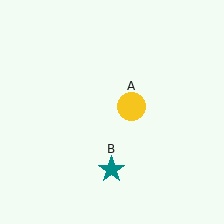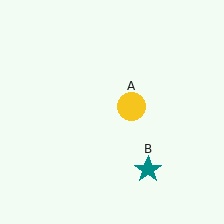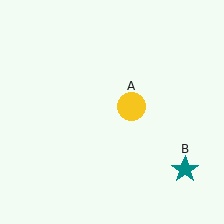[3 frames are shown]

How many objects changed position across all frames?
1 object changed position: teal star (object B).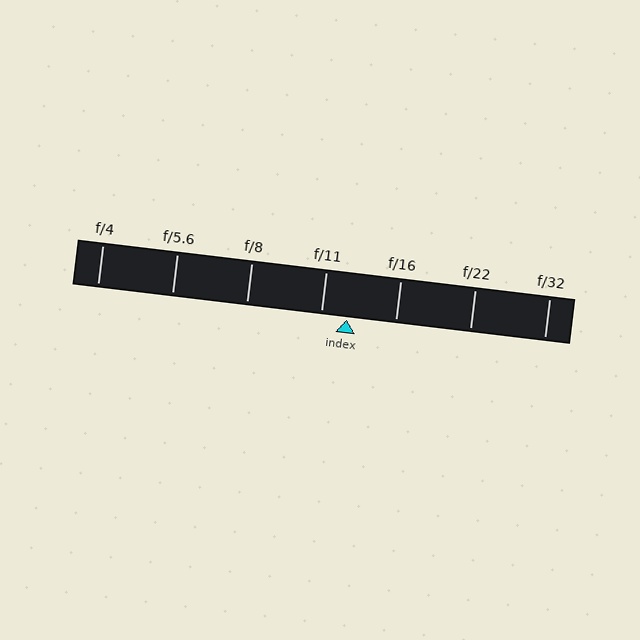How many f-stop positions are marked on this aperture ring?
There are 7 f-stop positions marked.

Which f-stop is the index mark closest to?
The index mark is closest to f/11.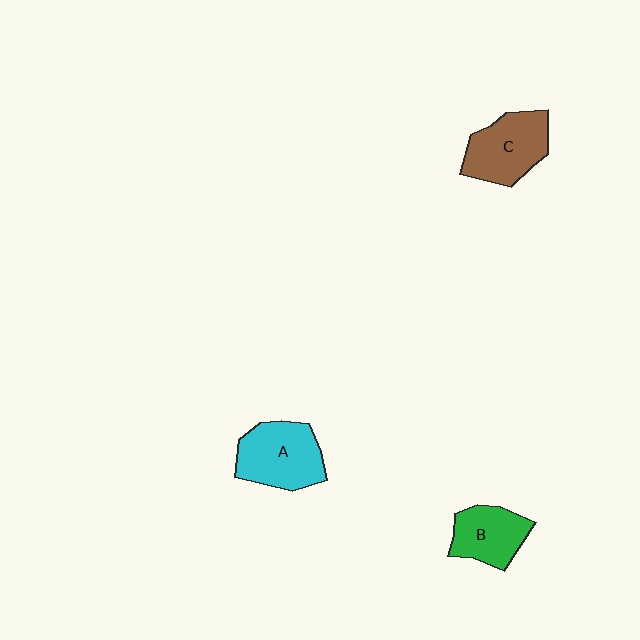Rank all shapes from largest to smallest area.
From largest to smallest: A (cyan), C (brown), B (green).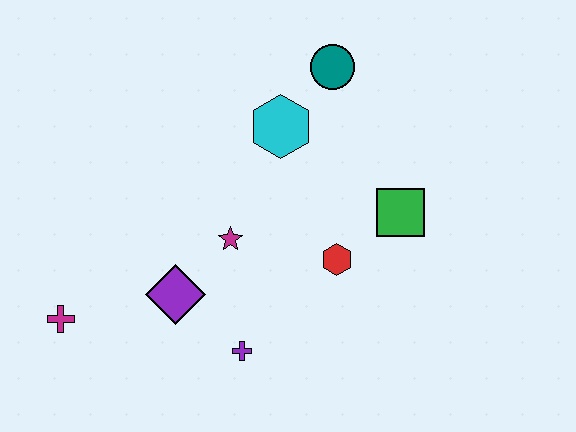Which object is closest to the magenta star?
The purple diamond is closest to the magenta star.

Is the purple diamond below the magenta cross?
No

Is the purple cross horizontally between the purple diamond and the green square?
Yes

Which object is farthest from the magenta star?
The teal circle is farthest from the magenta star.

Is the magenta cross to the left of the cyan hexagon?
Yes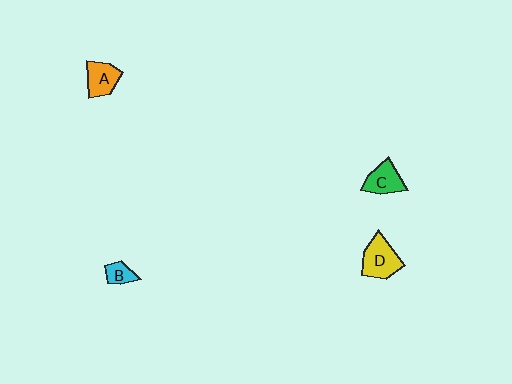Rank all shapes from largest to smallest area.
From largest to smallest: D (yellow), C (green), A (orange), B (cyan).